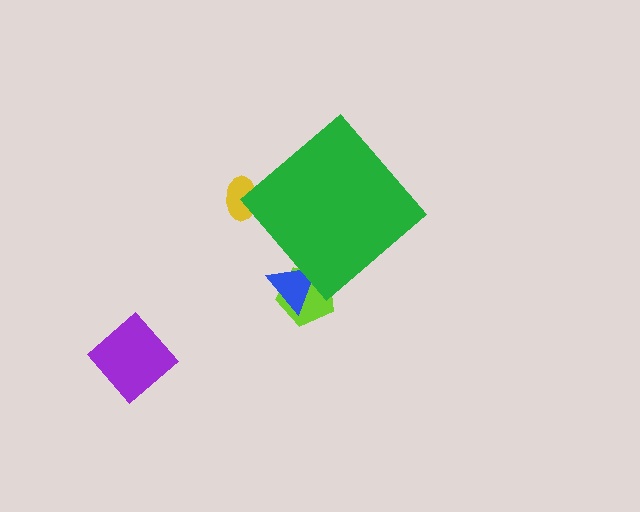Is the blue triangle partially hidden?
Yes, the blue triangle is partially hidden behind the green diamond.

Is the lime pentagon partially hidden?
Yes, the lime pentagon is partially hidden behind the green diamond.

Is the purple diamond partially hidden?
No, the purple diamond is fully visible.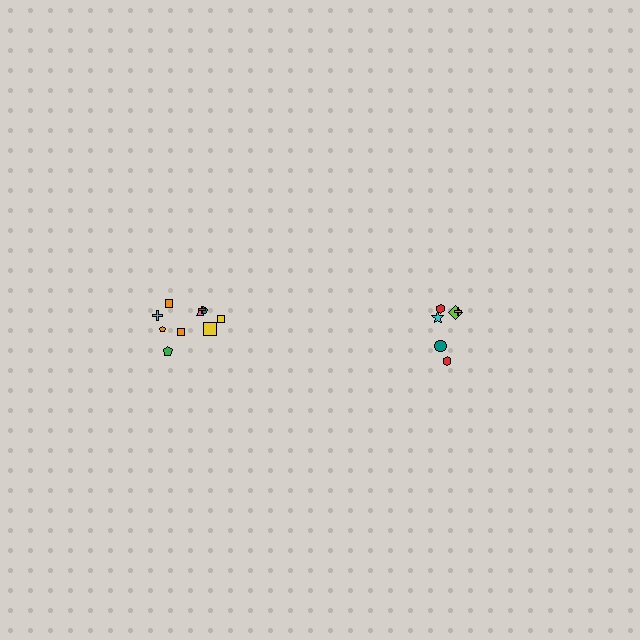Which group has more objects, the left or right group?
The left group.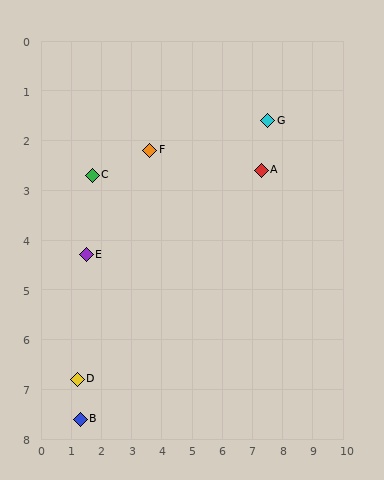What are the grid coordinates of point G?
Point G is at approximately (7.5, 1.6).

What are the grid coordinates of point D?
Point D is at approximately (1.2, 6.8).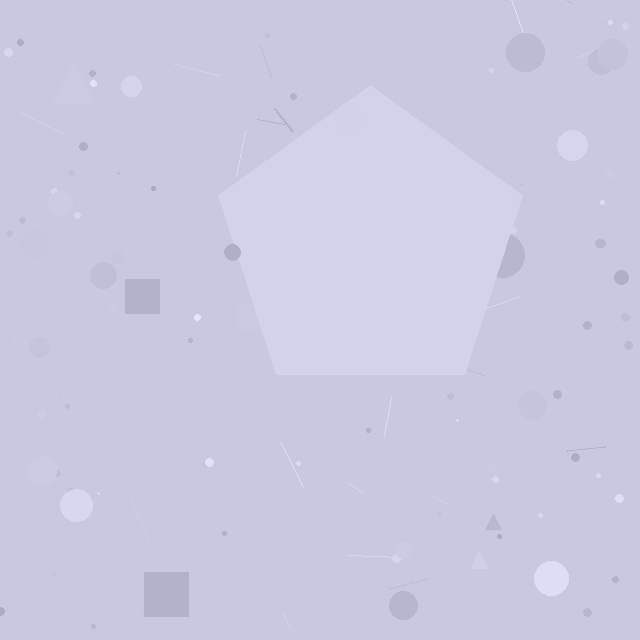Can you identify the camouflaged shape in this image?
The camouflaged shape is a pentagon.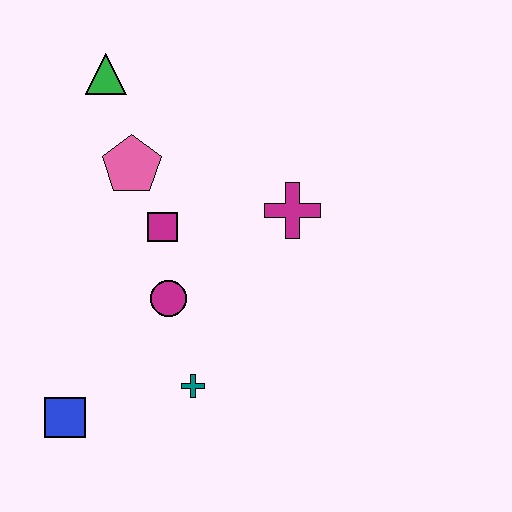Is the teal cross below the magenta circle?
Yes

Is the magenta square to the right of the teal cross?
No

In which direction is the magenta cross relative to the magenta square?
The magenta cross is to the right of the magenta square.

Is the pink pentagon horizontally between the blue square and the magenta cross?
Yes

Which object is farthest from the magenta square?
The blue square is farthest from the magenta square.